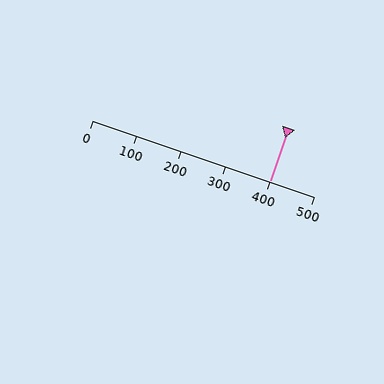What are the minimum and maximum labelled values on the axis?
The axis runs from 0 to 500.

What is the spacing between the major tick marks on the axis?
The major ticks are spaced 100 apart.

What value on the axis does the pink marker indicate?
The marker indicates approximately 400.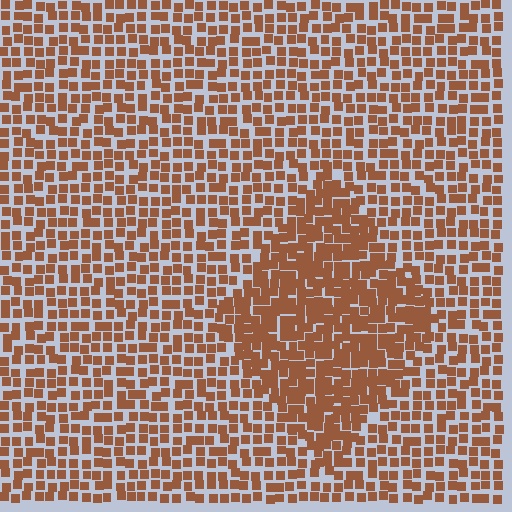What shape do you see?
I see a diamond.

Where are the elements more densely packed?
The elements are more densely packed inside the diamond boundary.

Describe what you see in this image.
The image contains small brown elements arranged at two different densities. A diamond-shaped region is visible where the elements are more densely packed than the surrounding area.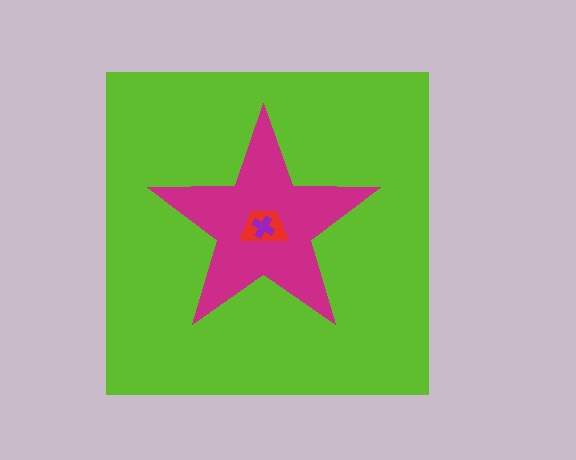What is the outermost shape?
The lime square.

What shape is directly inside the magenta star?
The red trapezoid.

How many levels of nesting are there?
4.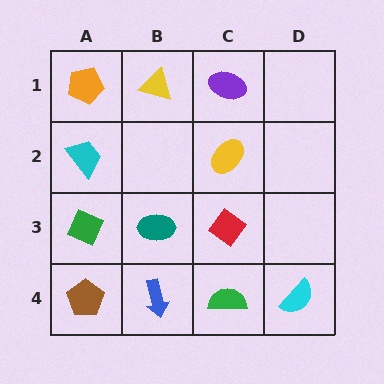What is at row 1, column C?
A purple ellipse.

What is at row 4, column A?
A brown pentagon.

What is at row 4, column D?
A cyan semicircle.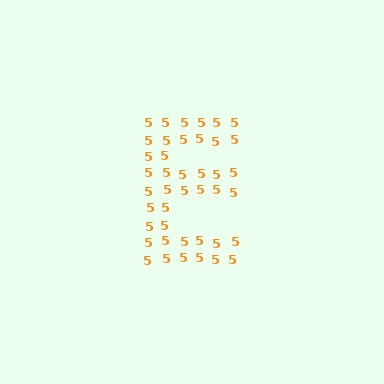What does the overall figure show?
The overall figure shows the letter E.